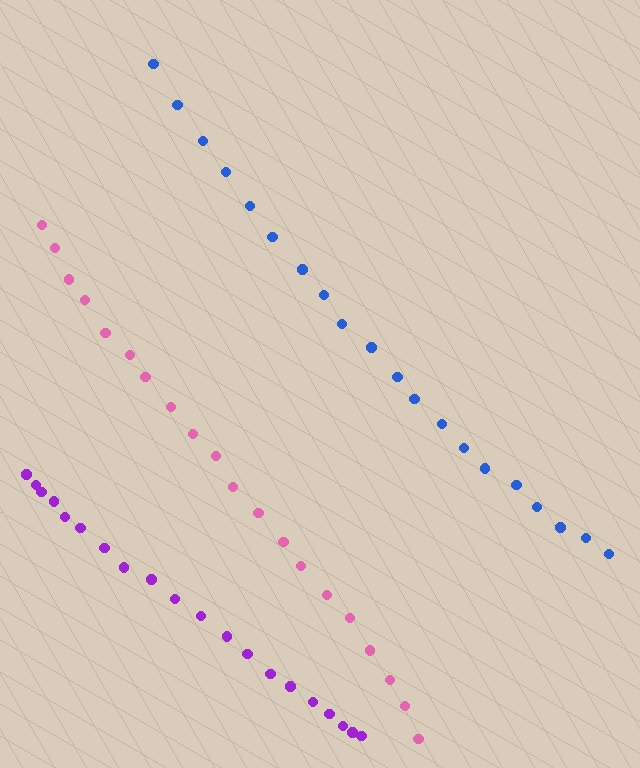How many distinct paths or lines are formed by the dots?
There are 3 distinct paths.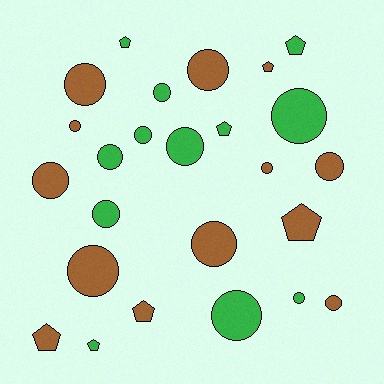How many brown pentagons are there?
There are 4 brown pentagons.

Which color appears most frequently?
Brown, with 13 objects.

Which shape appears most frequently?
Circle, with 17 objects.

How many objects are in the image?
There are 25 objects.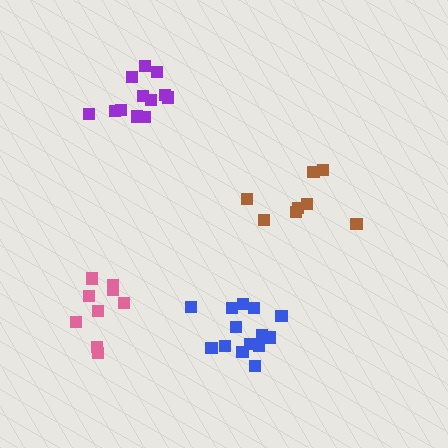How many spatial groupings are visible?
There are 4 spatial groupings.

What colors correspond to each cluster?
The clusters are colored: purple, pink, blue, brown.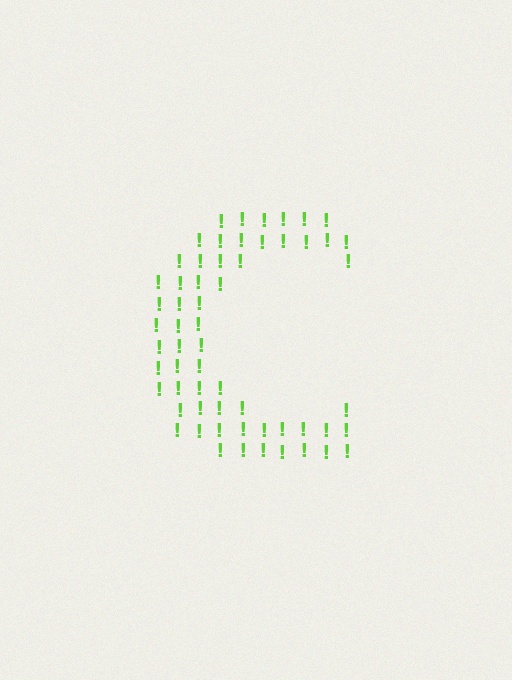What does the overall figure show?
The overall figure shows the letter C.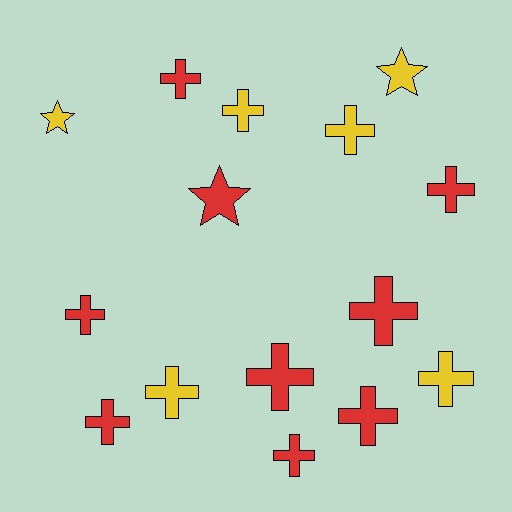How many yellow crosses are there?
There are 4 yellow crosses.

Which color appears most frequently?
Red, with 9 objects.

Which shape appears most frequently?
Cross, with 12 objects.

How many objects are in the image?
There are 15 objects.